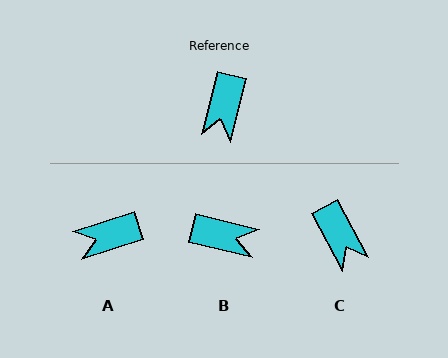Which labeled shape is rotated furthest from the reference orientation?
B, about 91 degrees away.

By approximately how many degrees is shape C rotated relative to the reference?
Approximately 42 degrees counter-clockwise.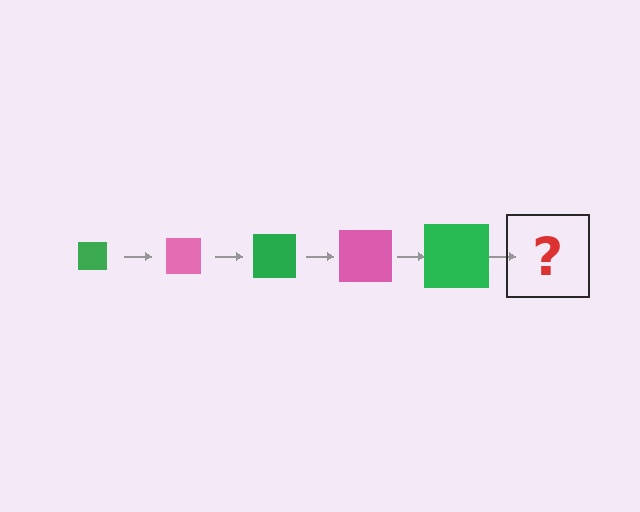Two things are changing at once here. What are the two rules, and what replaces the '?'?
The two rules are that the square grows larger each step and the color cycles through green and pink. The '?' should be a pink square, larger than the previous one.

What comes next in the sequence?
The next element should be a pink square, larger than the previous one.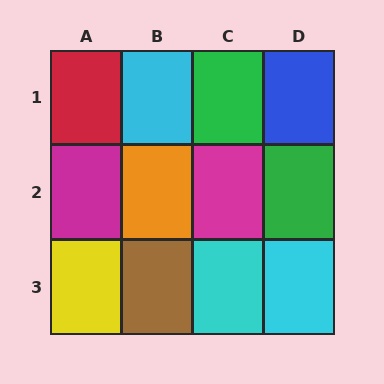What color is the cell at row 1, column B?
Cyan.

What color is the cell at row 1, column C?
Green.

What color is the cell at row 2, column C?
Magenta.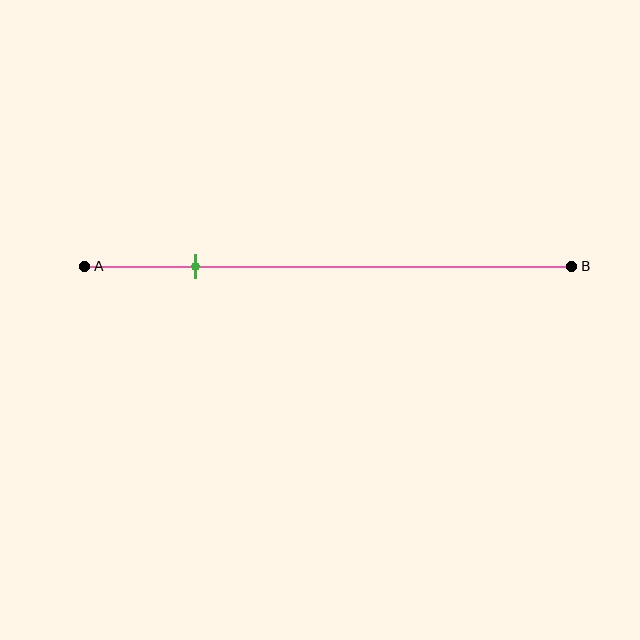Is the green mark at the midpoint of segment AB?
No, the mark is at about 25% from A, not at the 50% midpoint.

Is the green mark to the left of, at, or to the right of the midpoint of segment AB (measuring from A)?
The green mark is to the left of the midpoint of segment AB.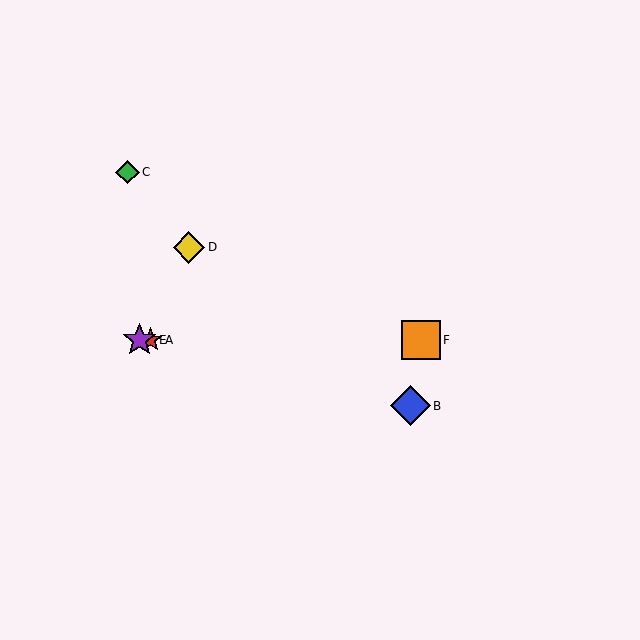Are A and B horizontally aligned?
No, A is at y≈340 and B is at y≈406.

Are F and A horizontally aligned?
Yes, both are at y≈340.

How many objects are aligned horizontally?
3 objects (A, E, F) are aligned horizontally.